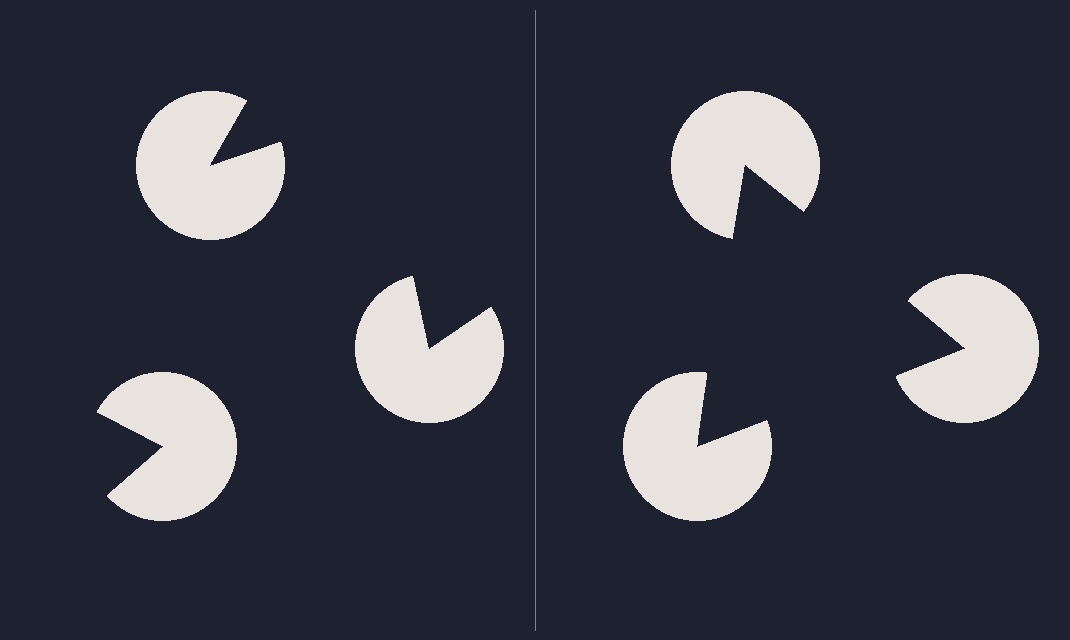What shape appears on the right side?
An illusory triangle.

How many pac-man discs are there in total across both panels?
6 — 3 on each side.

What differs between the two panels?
The pac-man discs are positioned identically on both sides; only the wedge orientations differ. On the right they align to a triangle; on the left they are misaligned.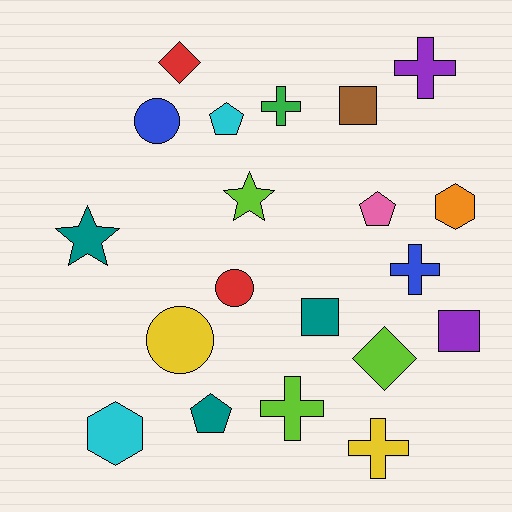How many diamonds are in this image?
There are 2 diamonds.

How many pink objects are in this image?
There is 1 pink object.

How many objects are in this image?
There are 20 objects.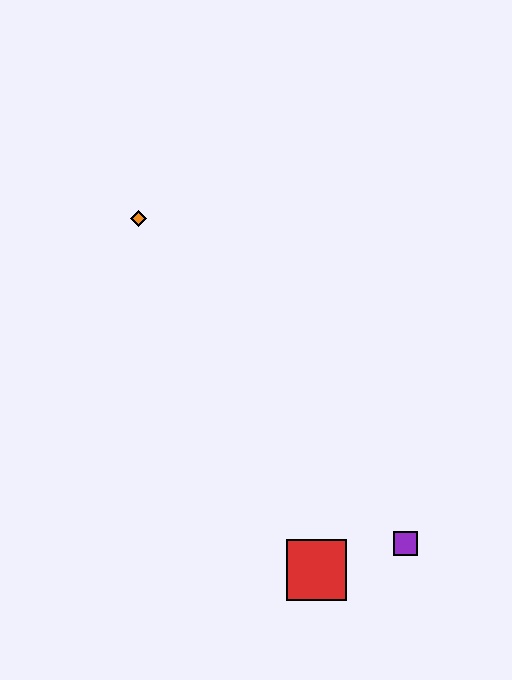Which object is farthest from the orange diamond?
The purple square is farthest from the orange diamond.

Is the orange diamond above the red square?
Yes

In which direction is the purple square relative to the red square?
The purple square is to the right of the red square.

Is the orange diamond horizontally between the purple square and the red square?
No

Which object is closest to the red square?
The purple square is closest to the red square.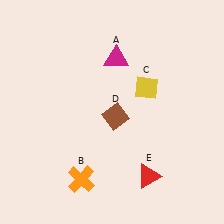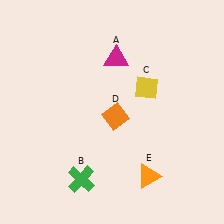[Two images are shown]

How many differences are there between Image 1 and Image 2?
There are 3 differences between the two images.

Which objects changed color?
B changed from orange to green. D changed from brown to orange. E changed from red to orange.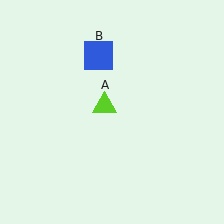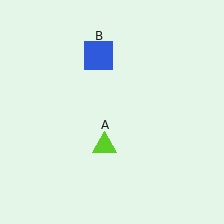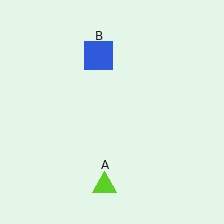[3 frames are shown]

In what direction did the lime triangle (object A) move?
The lime triangle (object A) moved down.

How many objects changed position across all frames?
1 object changed position: lime triangle (object A).